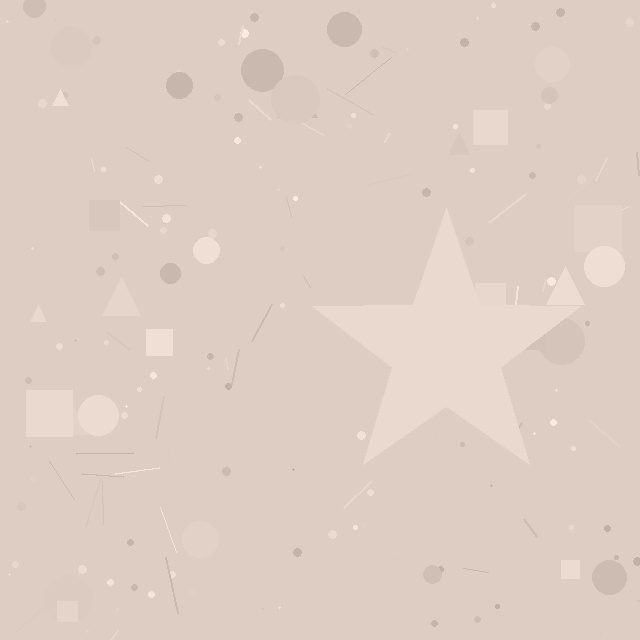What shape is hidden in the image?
A star is hidden in the image.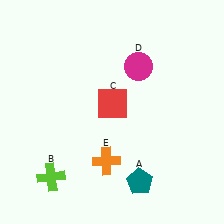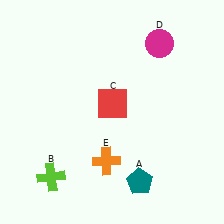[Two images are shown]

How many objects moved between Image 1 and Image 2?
1 object moved between the two images.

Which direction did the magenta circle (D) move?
The magenta circle (D) moved up.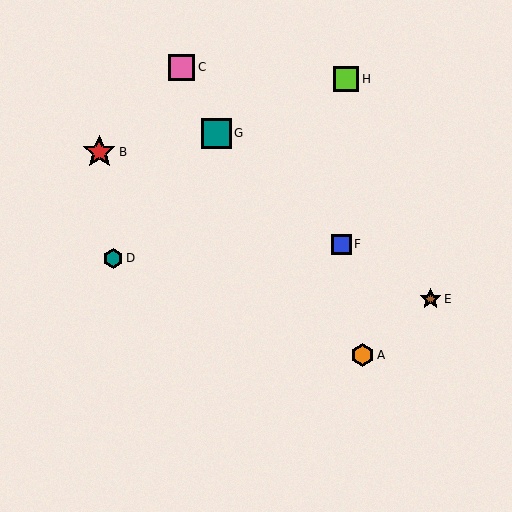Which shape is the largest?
The red star (labeled B) is the largest.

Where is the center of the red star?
The center of the red star is at (99, 152).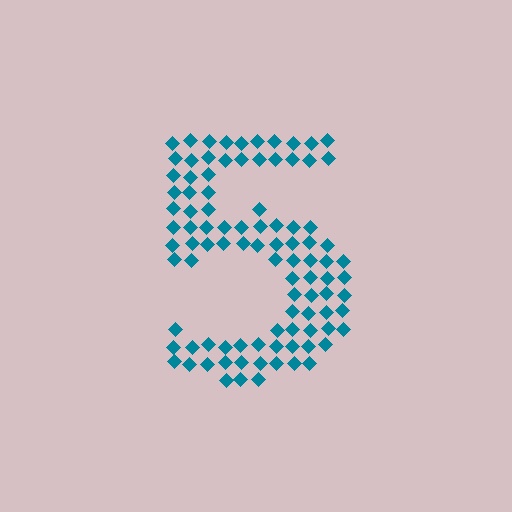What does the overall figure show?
The overall figure shows the digit 5.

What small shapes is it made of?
It is made of small diamonds.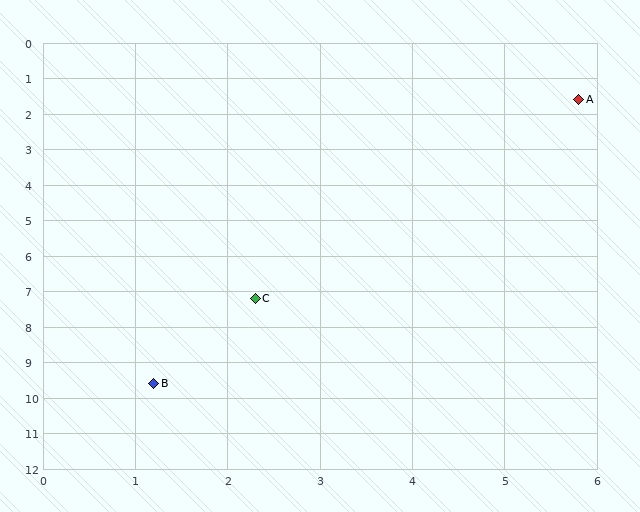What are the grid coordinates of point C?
Point C is at approximately (2.3, 7.2).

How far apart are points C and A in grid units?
Points C and A are about 6.6 grid units apart.